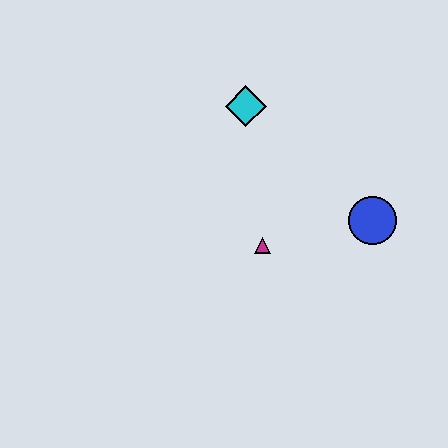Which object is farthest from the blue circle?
The cyan diamond is farthest from the blue circle.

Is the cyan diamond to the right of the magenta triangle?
No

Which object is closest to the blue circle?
The magenta triangle is closest to the blue circle.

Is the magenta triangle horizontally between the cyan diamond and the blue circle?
Yes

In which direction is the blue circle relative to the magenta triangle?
The blue circle is to the right of the magenta triangle.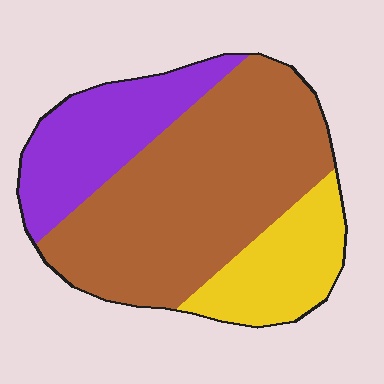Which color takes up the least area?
Yellow, at roughly 20%.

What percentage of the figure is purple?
Purple covers about 25% of the figure.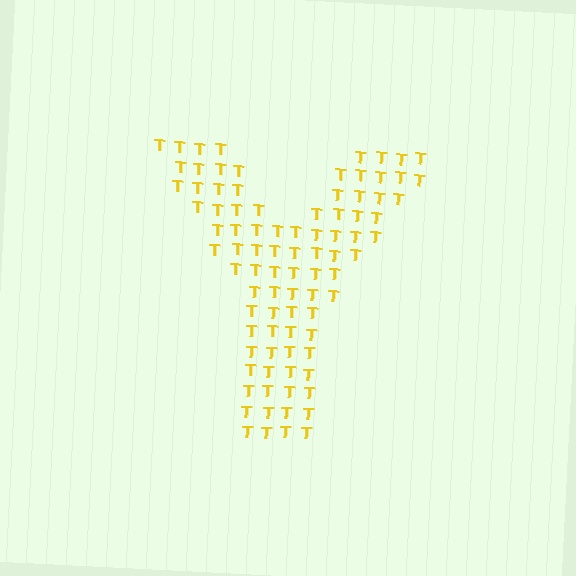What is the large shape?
The large shape is the letter Y.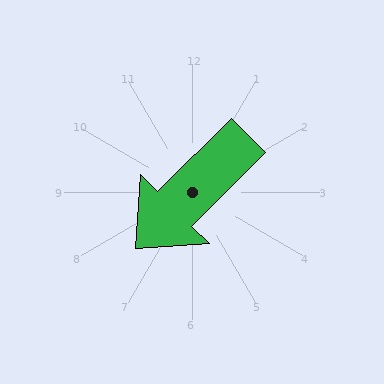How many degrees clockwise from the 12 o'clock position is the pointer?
Approximately 225 degrees.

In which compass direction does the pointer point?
Southwest.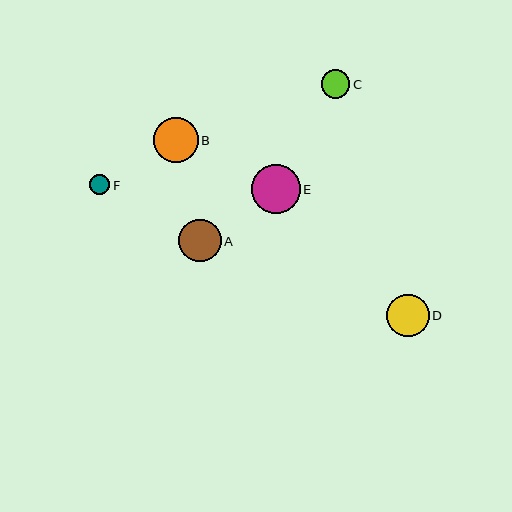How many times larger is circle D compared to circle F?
Circle D is approximately 2.1 times the size of circle F.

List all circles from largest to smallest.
From largest to smallest: E, B, D, A, C, F.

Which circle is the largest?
Circle E is the largest with a size of approximately 48 pixels.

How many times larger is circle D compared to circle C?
Circle D is approximately 1.5 times the size of circle C.